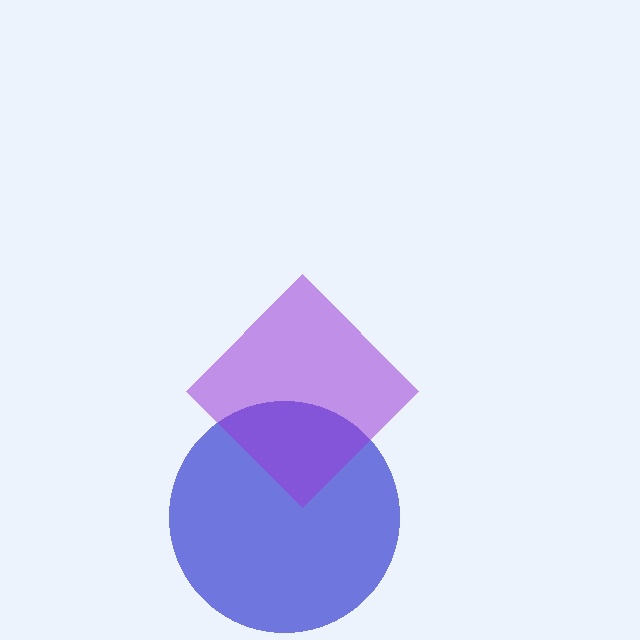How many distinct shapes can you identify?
There are 2 distinct shapes: a blue circle, a purple diamond.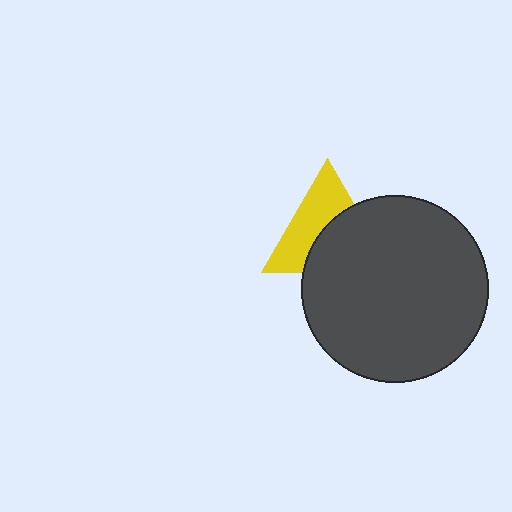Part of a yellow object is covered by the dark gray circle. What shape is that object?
It is a triangle.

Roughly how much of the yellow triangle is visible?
About half of it is visible (roughly 51%).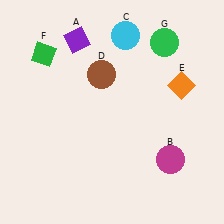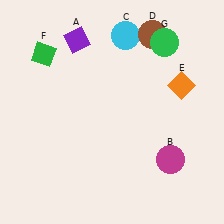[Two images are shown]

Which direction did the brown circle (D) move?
The brown circle (D) moved right.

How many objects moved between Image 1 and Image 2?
1 object moved between the two images.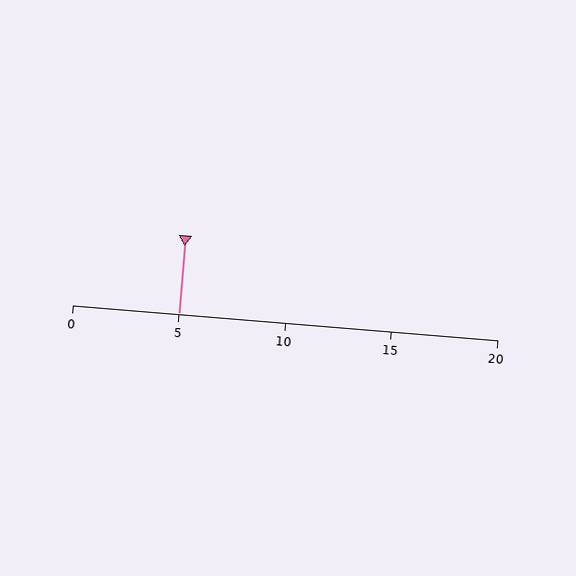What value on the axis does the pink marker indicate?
The marker indicates approximately 5.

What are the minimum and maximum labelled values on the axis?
The axis runs from 0 to 20.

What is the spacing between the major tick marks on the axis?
The major ticks are spaced 5 apart.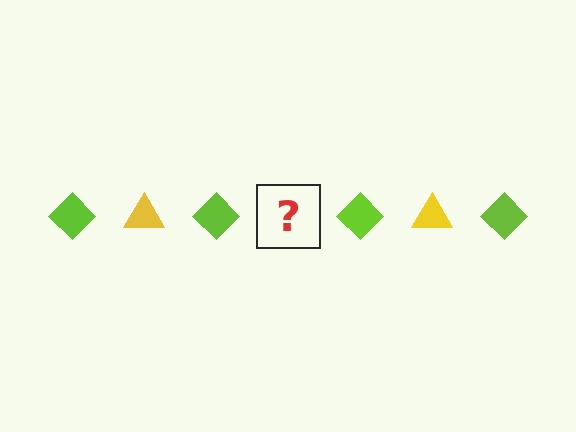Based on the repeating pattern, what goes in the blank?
The blank should be a yellow triangle.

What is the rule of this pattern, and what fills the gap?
The rule is that the pattern alternates between lime diamond and yellow triangle. The gap should be filled with a yellow triangle.